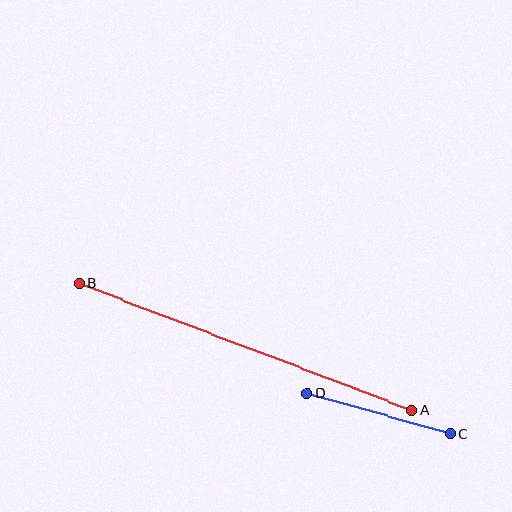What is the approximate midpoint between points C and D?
The midpoint is at approximately (379, 413) pixels.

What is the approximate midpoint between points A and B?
The midpoint is at approximately (246, 347) pixels.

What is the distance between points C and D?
The distance is approximately 149 pixels.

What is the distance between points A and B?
The distance is approximately 356 pixels.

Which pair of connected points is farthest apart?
Points A and B are farthest apart.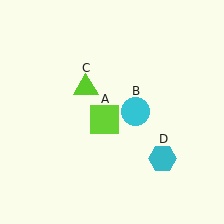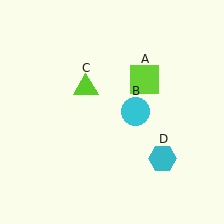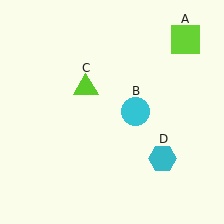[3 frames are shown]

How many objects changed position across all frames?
1 object changed position: lime square (object A).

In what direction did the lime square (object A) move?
The lime square (object A) moved up and to the right.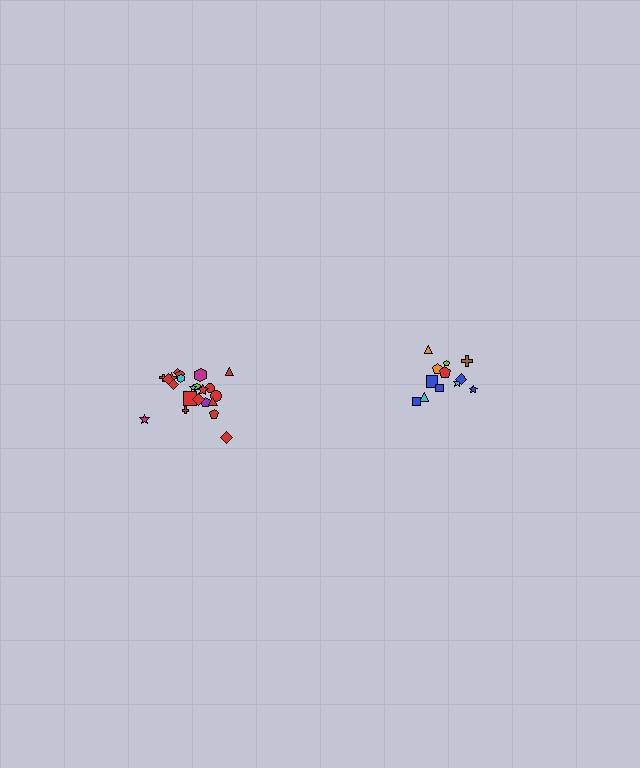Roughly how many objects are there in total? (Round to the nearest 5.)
Roughly 35 objects in total.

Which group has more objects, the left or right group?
The left group.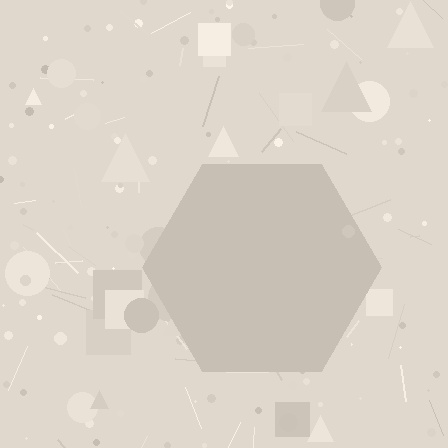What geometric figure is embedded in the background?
A hexagon is embedded in the background.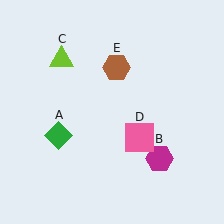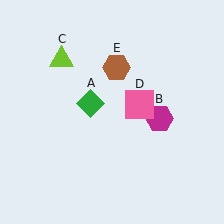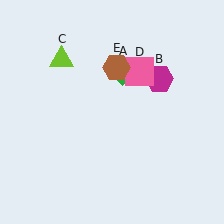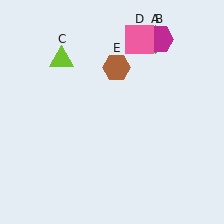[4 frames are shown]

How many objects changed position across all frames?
3 objects changed position: green diamond (object A), magenta hexagon (object B), pink square (object D).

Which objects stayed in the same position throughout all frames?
Lime triangle (object C) and brown hexagon (object E) remained stationary.